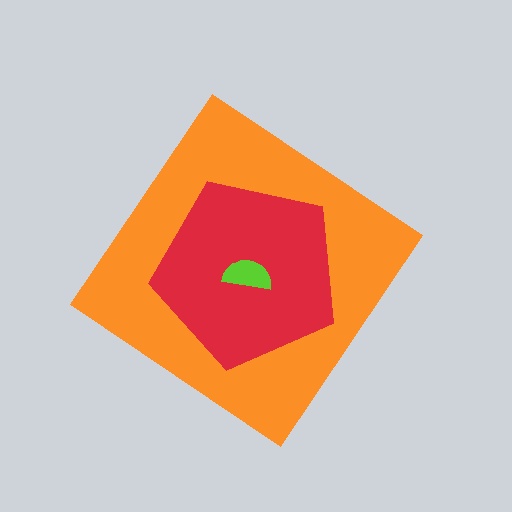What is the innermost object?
The lime semicircle.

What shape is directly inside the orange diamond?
The red pentagon.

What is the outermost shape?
The orange diamond.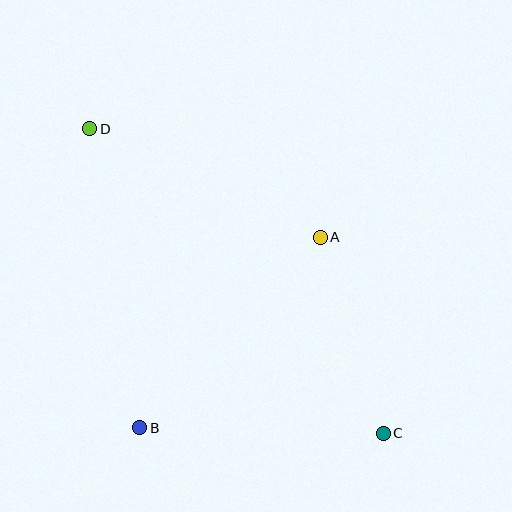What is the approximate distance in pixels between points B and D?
The distance between B and D is approximately 303 pixels.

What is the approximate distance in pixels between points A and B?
The distance between A and B is approximately 263 pixels.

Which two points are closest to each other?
Points A and C are closest to each other.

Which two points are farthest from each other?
Points C and D are farthest from each other.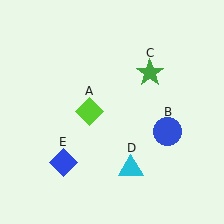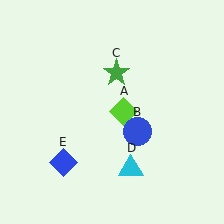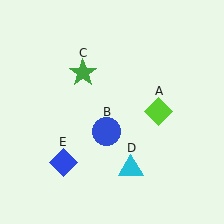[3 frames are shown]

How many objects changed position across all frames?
3 objects changed position: lime diamond (object A), blue circle (object B), green star (object C).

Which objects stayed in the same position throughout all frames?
Cyan triangle (object D) and blue diamond (object E) remained stationary.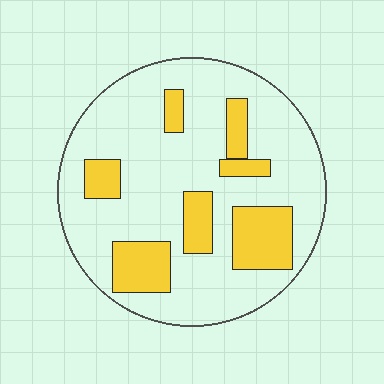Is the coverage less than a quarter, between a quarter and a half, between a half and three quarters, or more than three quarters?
Less than a quarter.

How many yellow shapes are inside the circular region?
7.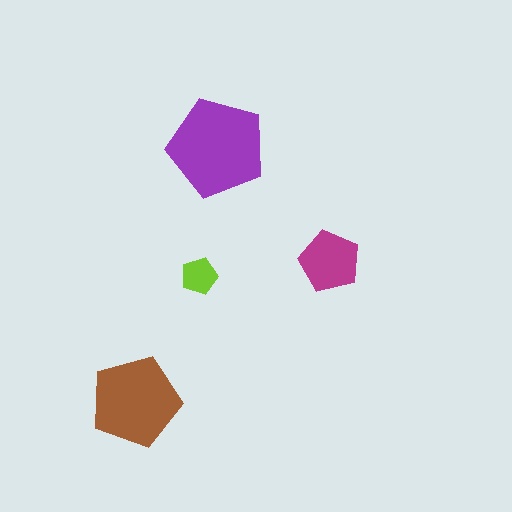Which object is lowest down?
The brown pentagon is bottommost.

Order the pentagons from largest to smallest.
the purple one, the brown one, the magenta one, the lime one.